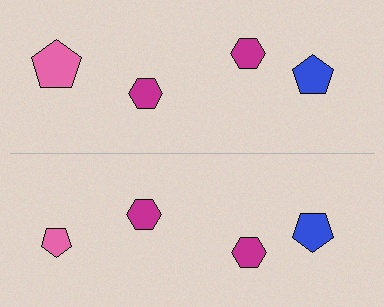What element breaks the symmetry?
The pink pentagon on the bottom side has a different size than its mirror counterpart.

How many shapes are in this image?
There are 8 shapes in this image.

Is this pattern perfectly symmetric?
No, the pattern is not perfectly symmetric. The pink pentagon on the bottom side has a different size than its mirror counterpart.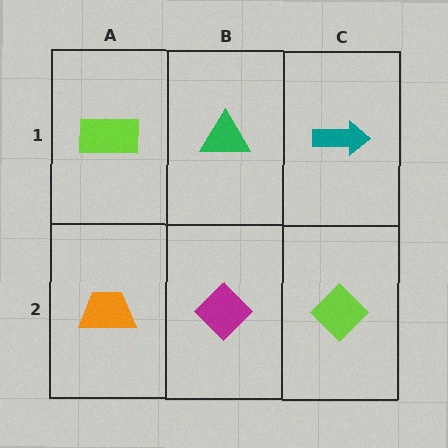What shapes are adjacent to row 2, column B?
A green triangle (row 1, column B), an orange trapezoid (row 2, column A), a lime diamond (row 2, column C).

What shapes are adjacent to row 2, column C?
A teal arrow (row 1, column C), a magenta diamond (row 2, column B).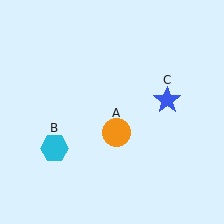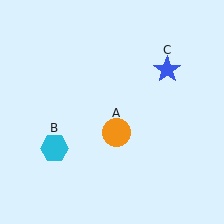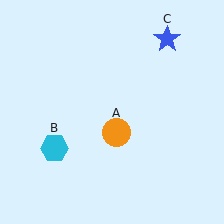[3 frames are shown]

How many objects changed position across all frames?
1 object changed position: blue star (object C).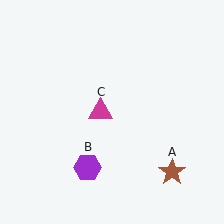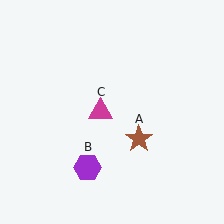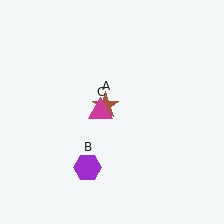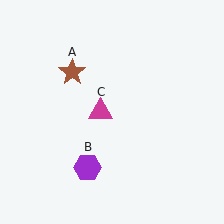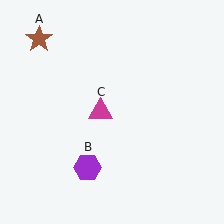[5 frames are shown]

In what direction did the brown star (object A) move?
The brown star (object A) moved up and to the left.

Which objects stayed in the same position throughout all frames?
Purple hexagon (object B) and magenta triangle (object C) remained stationary.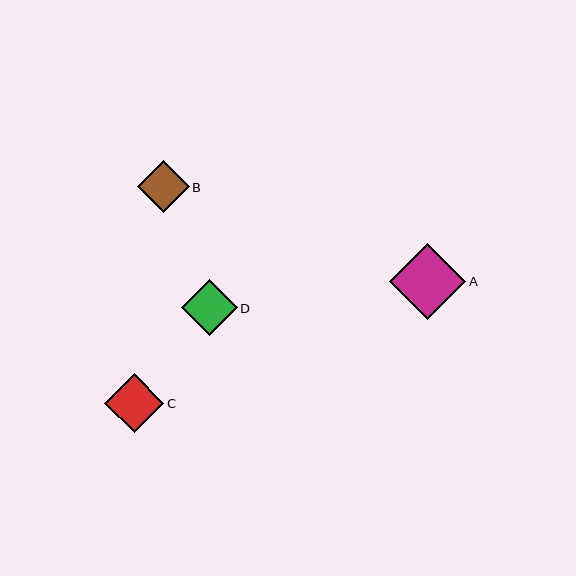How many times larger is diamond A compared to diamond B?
Diamond A is approximately 1.5 times the size of diamond B.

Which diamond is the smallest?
Diamond B is the smallest with a size of approximately 51 pixels.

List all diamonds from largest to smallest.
From largest to smallest: A, C, D, B.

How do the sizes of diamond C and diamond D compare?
Diamond C and diamond D are approximately the same size.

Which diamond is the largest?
Diamond A is the largest with a size of approximately 76 pixels.